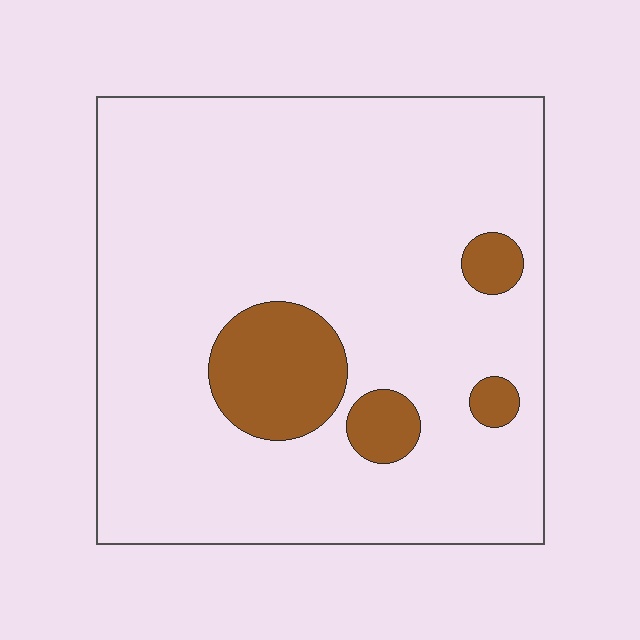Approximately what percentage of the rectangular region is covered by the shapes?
Approximately 10%.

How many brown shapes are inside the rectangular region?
4.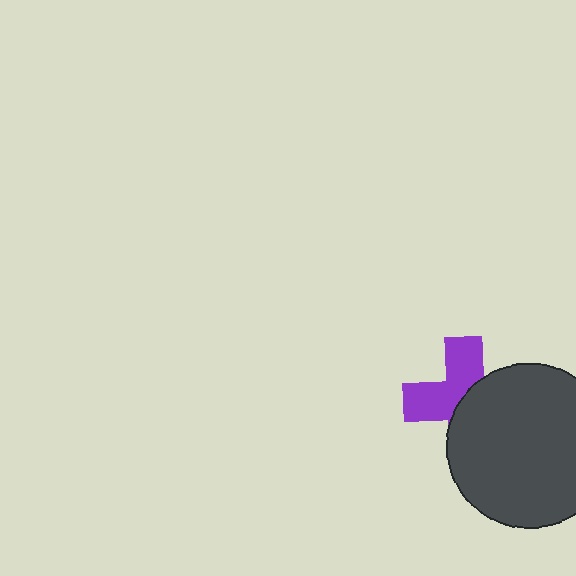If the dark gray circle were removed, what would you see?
You would see the complete purple cross.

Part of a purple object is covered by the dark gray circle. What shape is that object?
It is a cross.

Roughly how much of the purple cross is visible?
About half of it is visible (roughly 48%).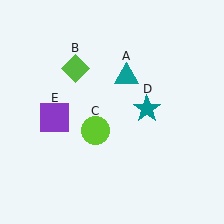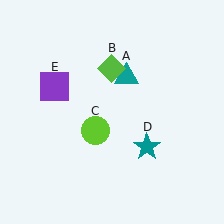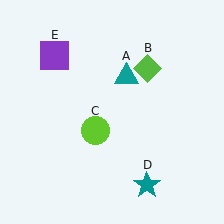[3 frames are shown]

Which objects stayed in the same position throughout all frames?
Teal triangle (object A) and lime circle (object C) remained stationary.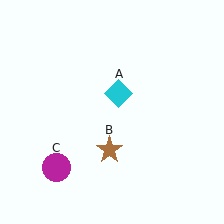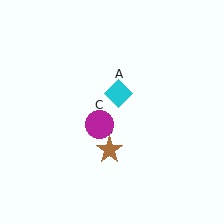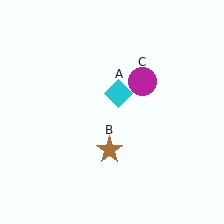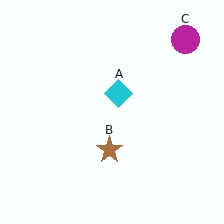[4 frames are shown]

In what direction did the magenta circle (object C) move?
The magenta circle (object C) moved up and to the right.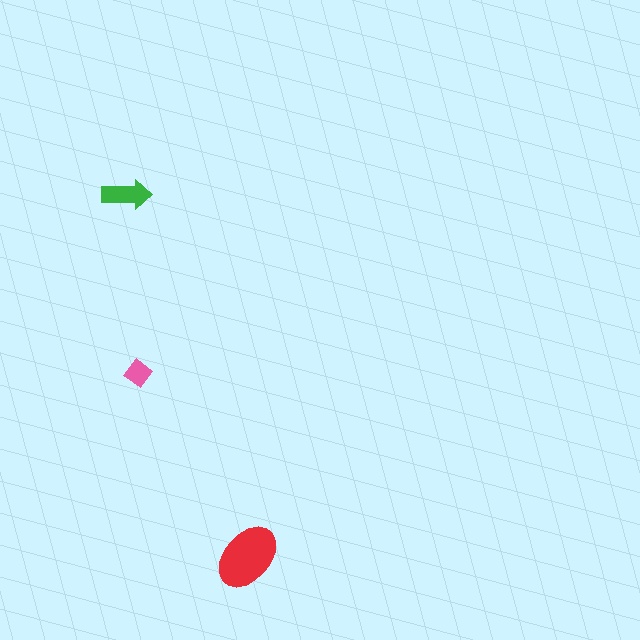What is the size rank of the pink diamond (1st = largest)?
3rd.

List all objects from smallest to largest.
The pink diamond, the green arrow, the red ellipse.